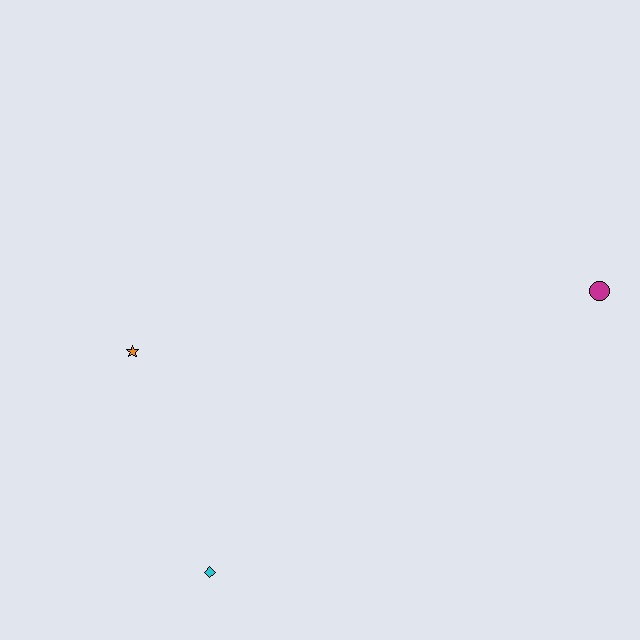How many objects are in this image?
There are 3 objects.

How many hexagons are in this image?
There are no hexagons.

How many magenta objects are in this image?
There is 1 magenta object.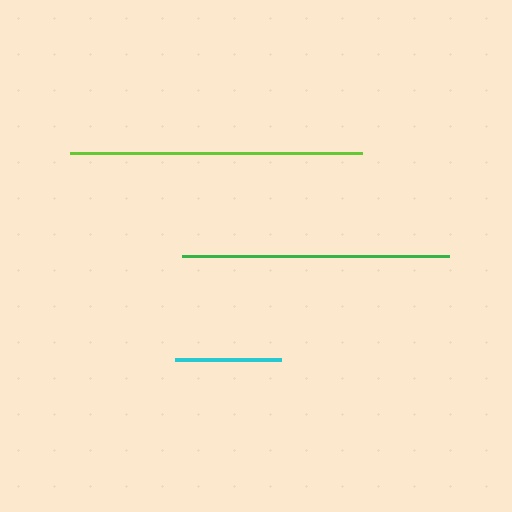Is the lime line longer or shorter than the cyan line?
The lime line is longer than the cyan line.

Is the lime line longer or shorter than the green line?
The lime line is longer than the green line.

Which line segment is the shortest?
The cyan line is the shortest at approximately 105 pixels.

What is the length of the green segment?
The green segment is approximately 267 pixels long.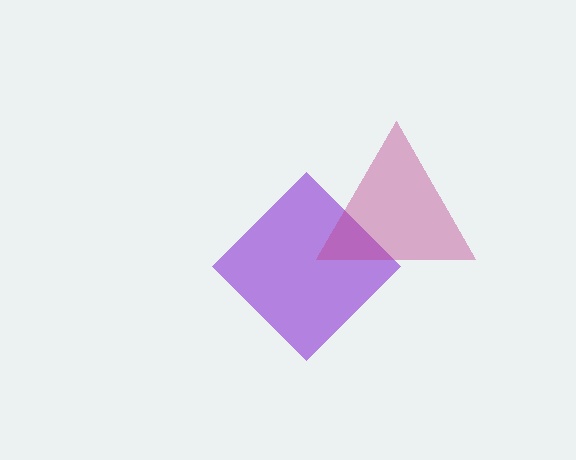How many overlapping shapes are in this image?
There are 2 overlapping shapes in the image.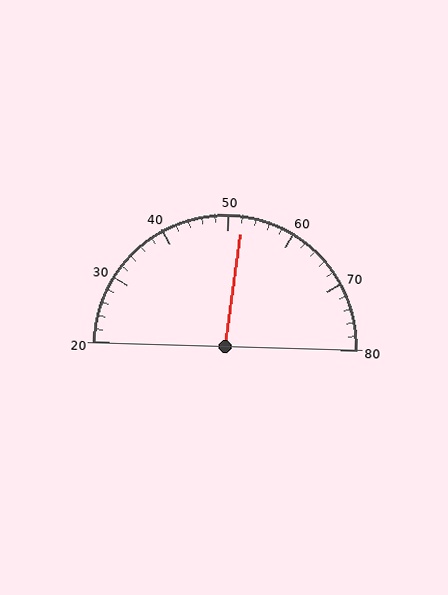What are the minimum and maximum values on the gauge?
The gauge ranges from 20 to 80.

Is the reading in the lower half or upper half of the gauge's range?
The reading is in the upper half of the range (20 to 80).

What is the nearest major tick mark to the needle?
The nearest major tick mark is 50.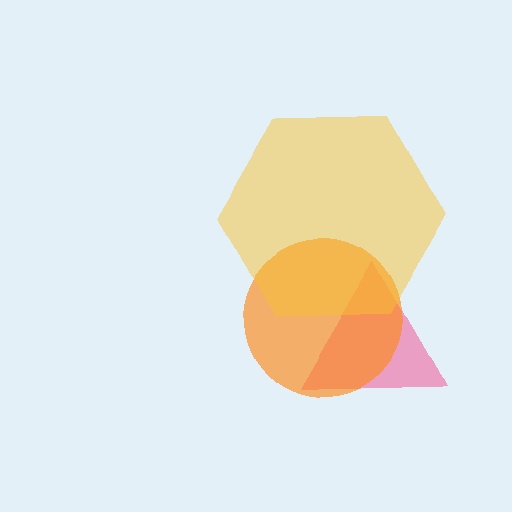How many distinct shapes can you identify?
There are 3 distinct shapes: a pink triangle, an orange circle, a yellow hexagon.